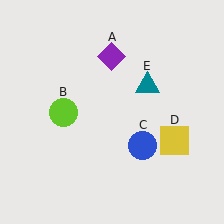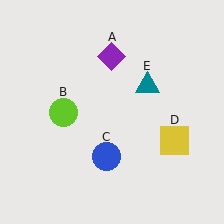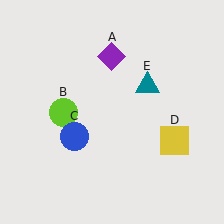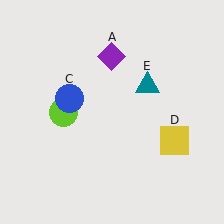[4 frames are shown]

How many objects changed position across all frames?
1 object changed position: blue circle (object C).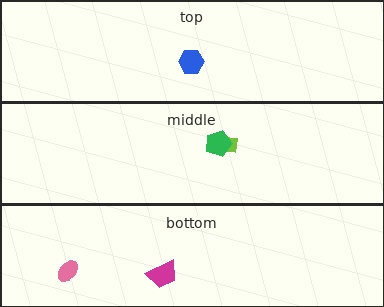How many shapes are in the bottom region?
2.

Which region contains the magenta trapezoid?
The bottom region.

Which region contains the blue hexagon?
The top region.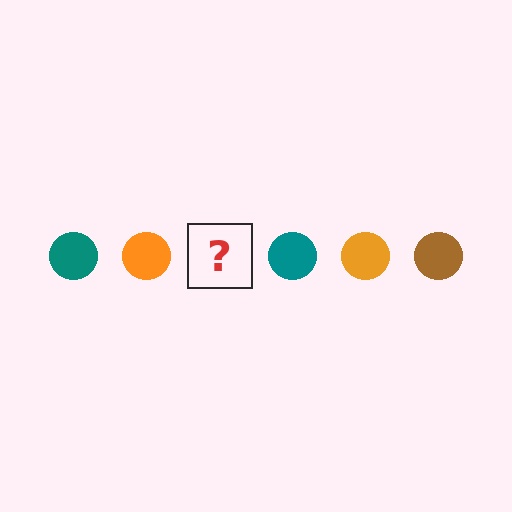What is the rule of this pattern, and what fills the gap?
The rule is that the pattern cycles through teal, orange, brown circles. The gap should be filled with a brown circle.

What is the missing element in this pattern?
The missing element is a brown circle.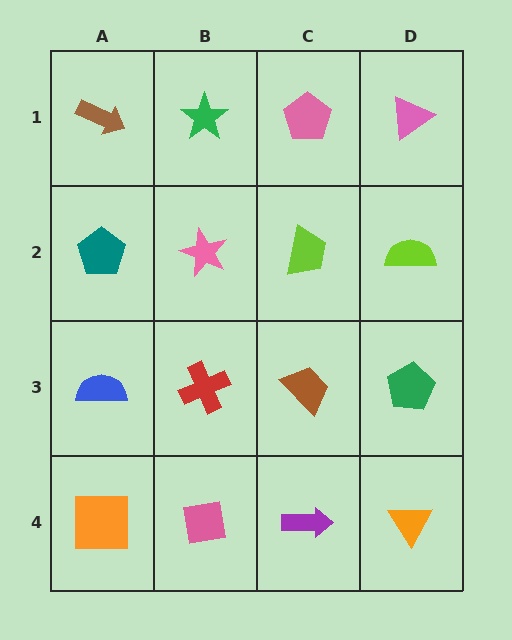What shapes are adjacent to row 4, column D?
A green pentagon (row 3, column D), a purple arrow (row 4, column C).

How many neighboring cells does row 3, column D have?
3.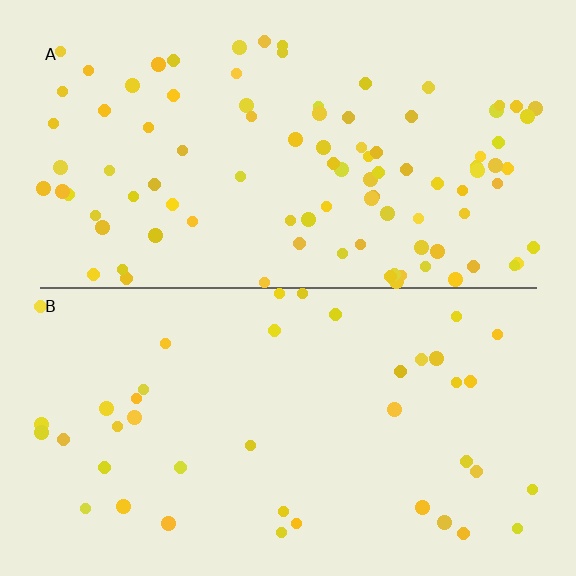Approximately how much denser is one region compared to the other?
Approximately 2.3× — region A over region B.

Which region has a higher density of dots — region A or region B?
A (the top).